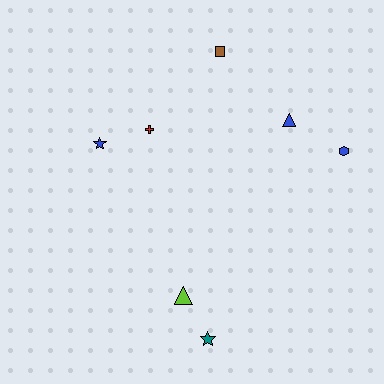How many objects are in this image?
There are 7 objects.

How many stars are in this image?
There are 2 stars.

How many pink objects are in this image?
There are no pink objects.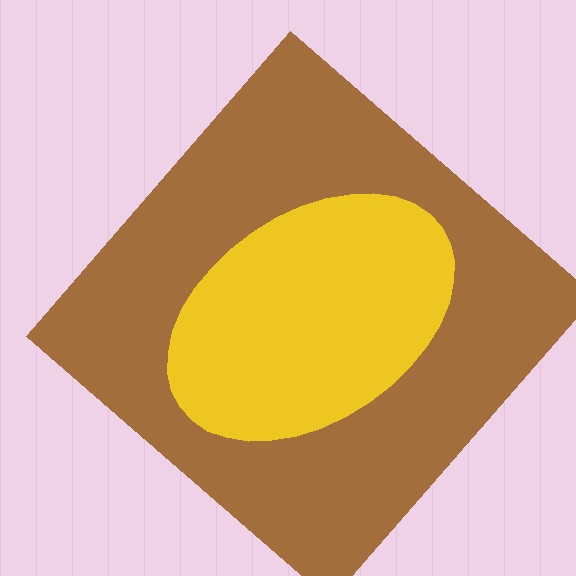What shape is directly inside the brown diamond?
The yellow ellipse.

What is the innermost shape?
The yellow ellipse.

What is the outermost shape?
The brown diamond.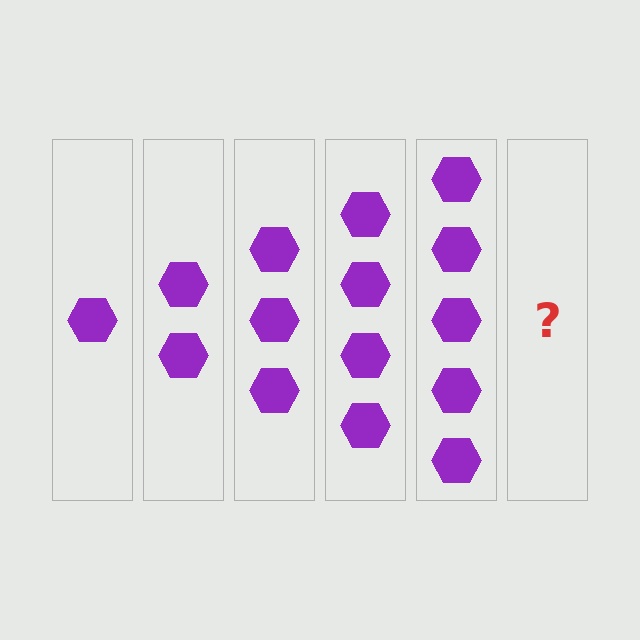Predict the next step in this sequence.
The next step is 6 hexagons.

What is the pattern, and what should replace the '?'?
The pattern is that each step adds one more hexagon. The '?' should be 6 hexagons.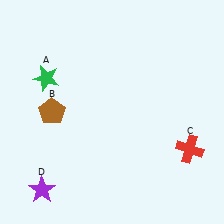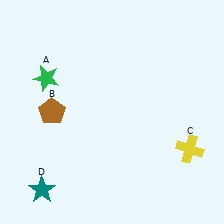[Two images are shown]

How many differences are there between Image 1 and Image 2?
There are 2 differences between the two images.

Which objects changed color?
C changed from red to yellow. D changed from purple to teal.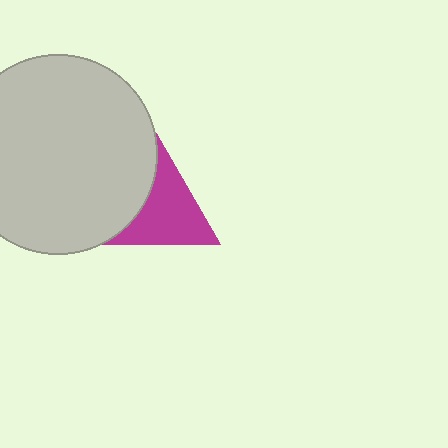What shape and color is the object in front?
The object in front is a light gray circle.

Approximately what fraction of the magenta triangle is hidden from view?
Roughly 32% of the magenta triangle is hidden behind the light gray circle.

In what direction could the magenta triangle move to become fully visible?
The magenta triangle could move right. That would shift it out from behind the light gray circle entirely.